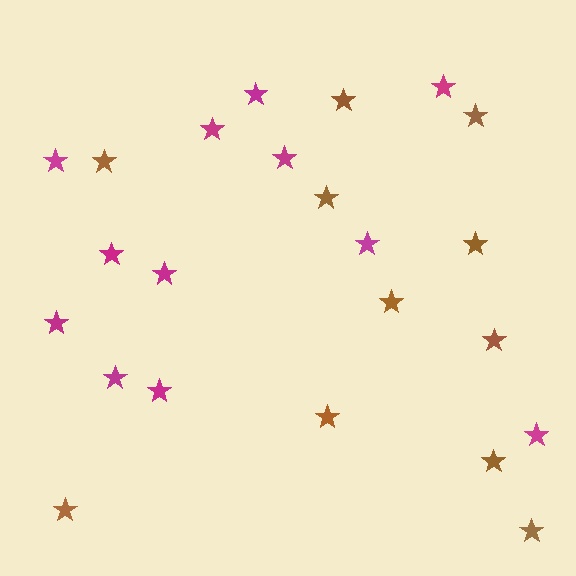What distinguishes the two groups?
There are 2 groups: one group of brown stars (11) and one group of magenta stars (12).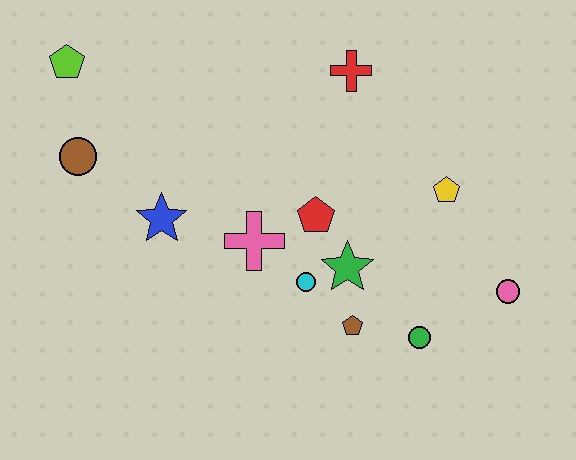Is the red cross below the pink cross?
No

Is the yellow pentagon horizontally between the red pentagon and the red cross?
No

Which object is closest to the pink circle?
The green circle is closest to the pink circle.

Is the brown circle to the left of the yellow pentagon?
Yes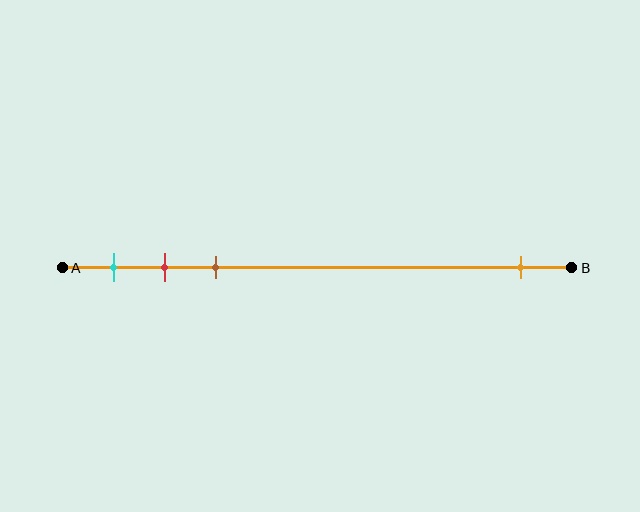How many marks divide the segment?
There are 4 marks dividing the segment.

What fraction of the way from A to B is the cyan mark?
The cyan mark is approximately 10% (0.1) of the way from A to B.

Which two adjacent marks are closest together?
The red and brown marks are the closest adjacent pair.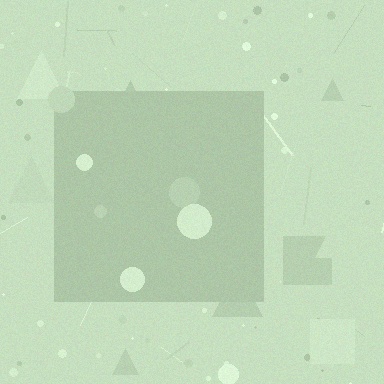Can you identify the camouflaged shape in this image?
The camouflaged shape is a square.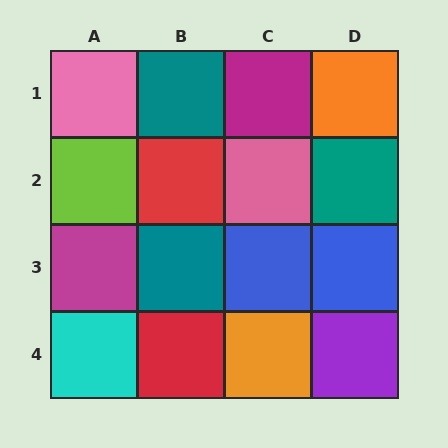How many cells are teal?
3 cells are teal.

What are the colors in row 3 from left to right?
Magenta, teal, blue, blue.